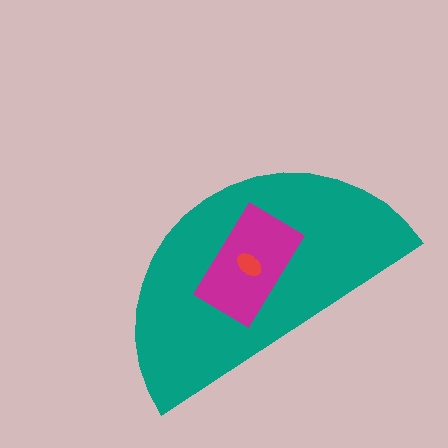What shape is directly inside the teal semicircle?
The magenta rectangle.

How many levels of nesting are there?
3.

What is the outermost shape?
The teal semicircle.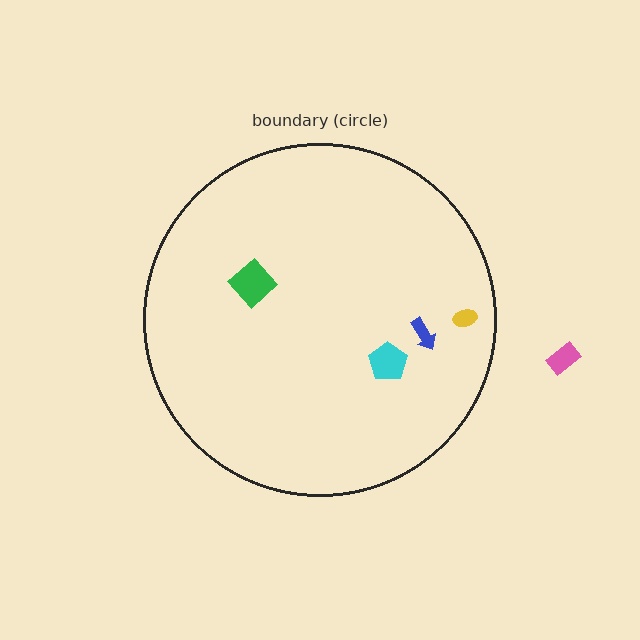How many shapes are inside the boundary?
4 inside, 1 outside.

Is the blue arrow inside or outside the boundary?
Inside.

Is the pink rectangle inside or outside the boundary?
Outside.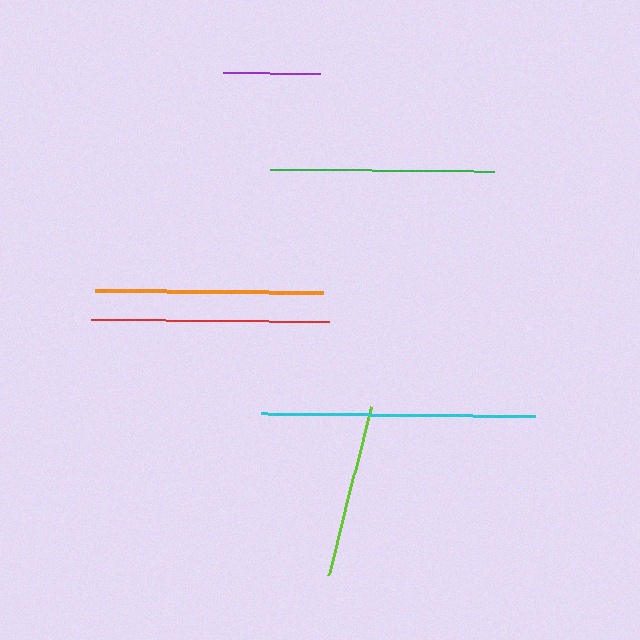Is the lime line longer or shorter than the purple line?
The lime line is longer than the purple line.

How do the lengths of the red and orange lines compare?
The red and orange lines are approximately the same length.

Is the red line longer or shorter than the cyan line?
The cyan line is longer than the red line.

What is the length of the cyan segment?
The cyan segment is approximately 274 pixels long.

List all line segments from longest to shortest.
From longest to shortest: cyan, red, orange, green, lime, purple.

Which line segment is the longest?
The cyan line is the longest at approximately 274 pixels.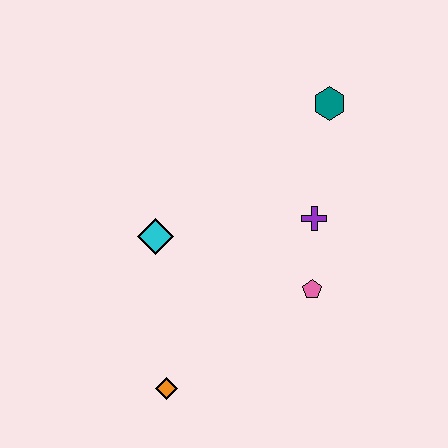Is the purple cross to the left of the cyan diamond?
No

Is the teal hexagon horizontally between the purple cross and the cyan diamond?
No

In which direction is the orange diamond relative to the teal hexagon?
The orange diamond is below the teal hexagon.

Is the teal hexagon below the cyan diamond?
No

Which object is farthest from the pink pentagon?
The teal hexagon is farthest from the pink pentagon.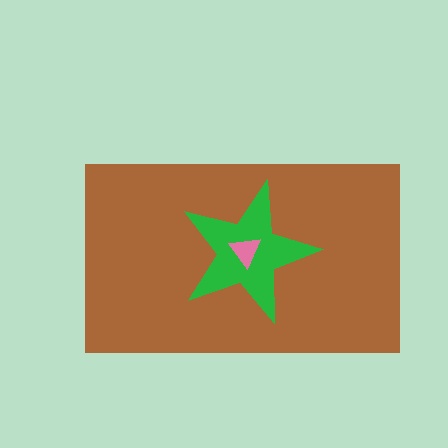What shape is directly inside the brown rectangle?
The green star.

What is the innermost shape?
The pink triangle.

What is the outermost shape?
The brown rectangle.